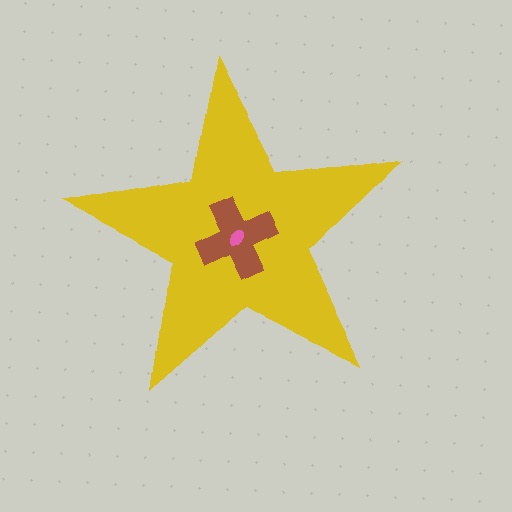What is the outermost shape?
The yellow star.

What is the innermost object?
The pink ellipse.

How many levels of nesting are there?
3.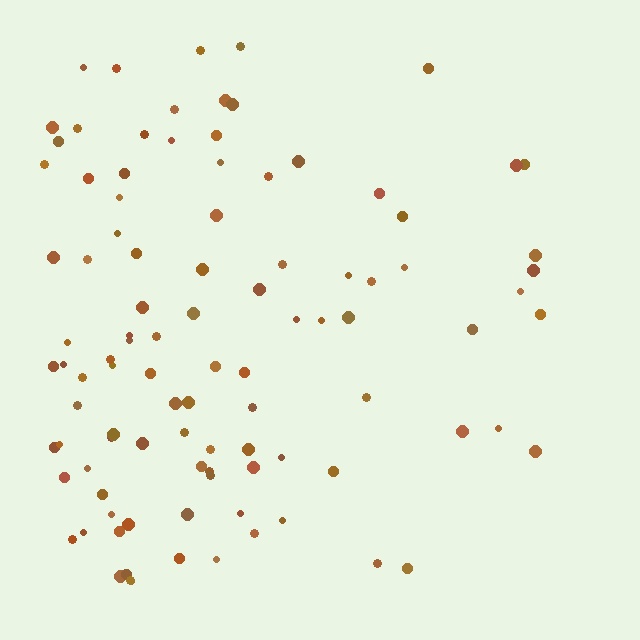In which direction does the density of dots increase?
From right to left, with the left side densest.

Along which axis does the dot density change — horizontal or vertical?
Horizontal.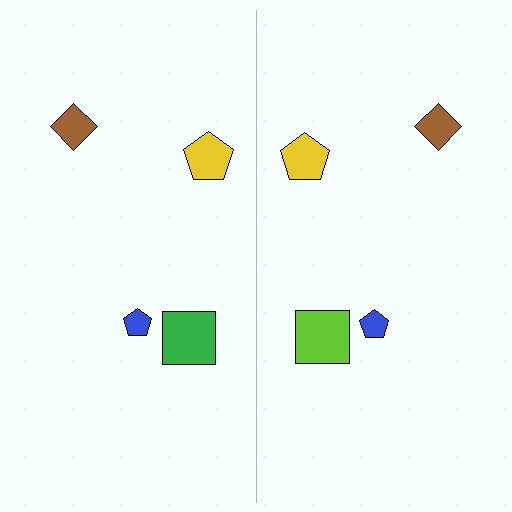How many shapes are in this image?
There are 8 shapes in this image.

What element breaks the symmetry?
The lime square on the right side breaks the symmetry — its mirror counterpart is green.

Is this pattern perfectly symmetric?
No, the pattern is not perfectly symmetric. The lime square on the right side breaks the symmetry — its mirror counterpart is green.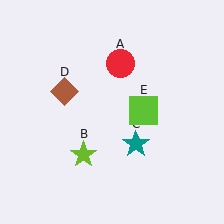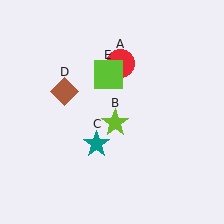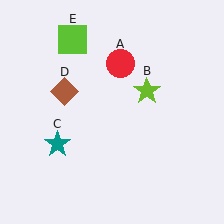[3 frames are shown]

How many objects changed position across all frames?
3 objects changed position: lime star (object B), teal star (object C), lime square (object E).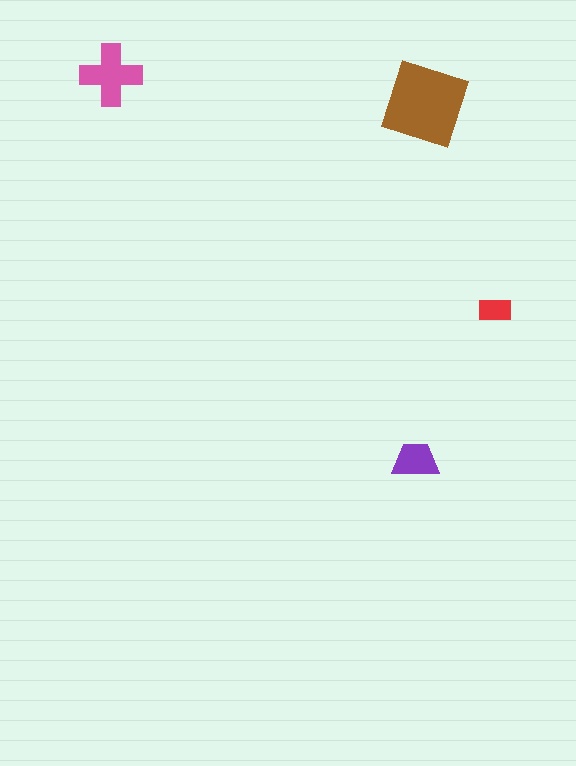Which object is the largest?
The brown diamond.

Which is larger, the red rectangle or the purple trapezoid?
The purple trapezoid.